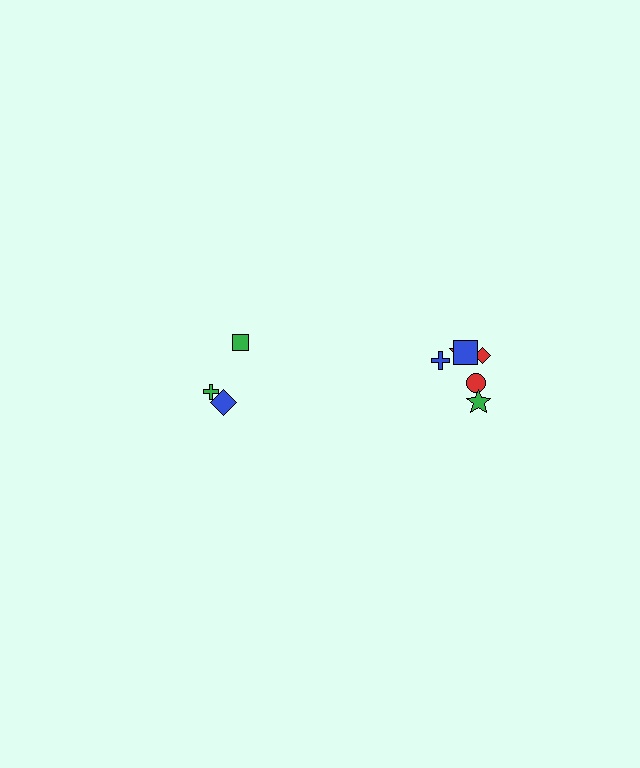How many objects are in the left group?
There are 3 objects.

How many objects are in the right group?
There are 6 objects.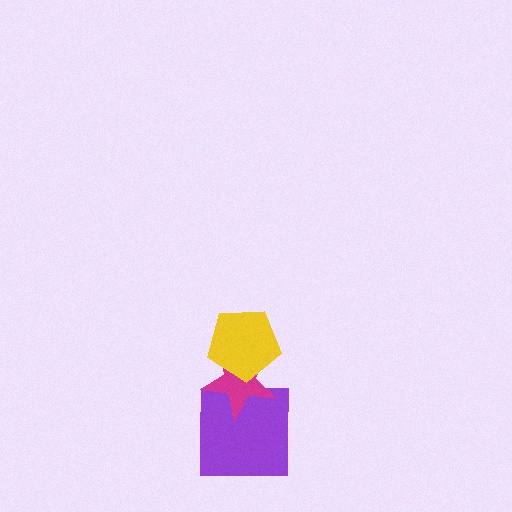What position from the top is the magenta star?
The magenta star is 2nd from the top.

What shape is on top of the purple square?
The magenta star is on top of the purple square.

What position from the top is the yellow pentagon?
The yellow pentagon is 1st from the top.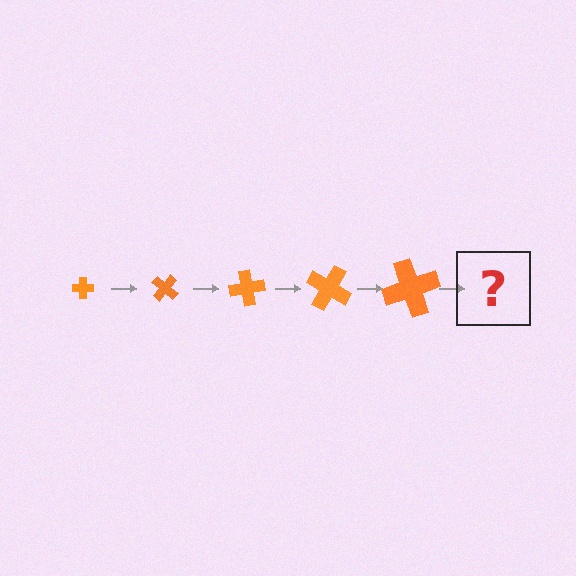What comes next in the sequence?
The next element should be a cross, larger than the previous one and rotated 200 degrees from the start.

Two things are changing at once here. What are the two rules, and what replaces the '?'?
The two rules are that the cross grows larger each step and it rotates 40 degrees each step. The '?' should be a cross, larger than the previous one and rotated 200 degrees from the start.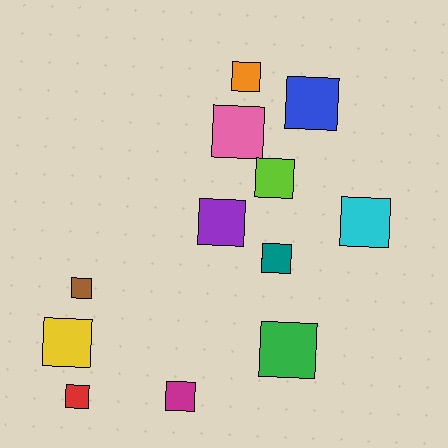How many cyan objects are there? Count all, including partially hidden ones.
There is 1 cyan object.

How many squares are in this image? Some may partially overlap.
There are 12 squares.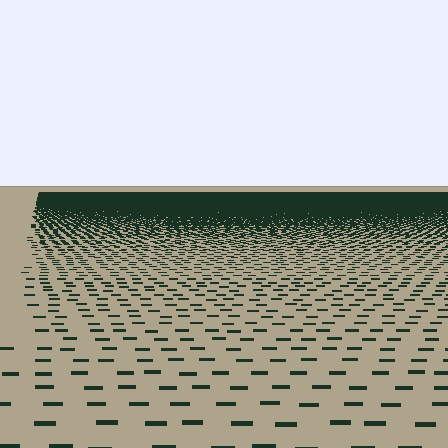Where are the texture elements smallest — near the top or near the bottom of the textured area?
Near the top.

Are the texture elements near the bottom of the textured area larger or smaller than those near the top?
Larger. Near the bottom, elements are closer to the viewer and appear at a bigger on-screen size.